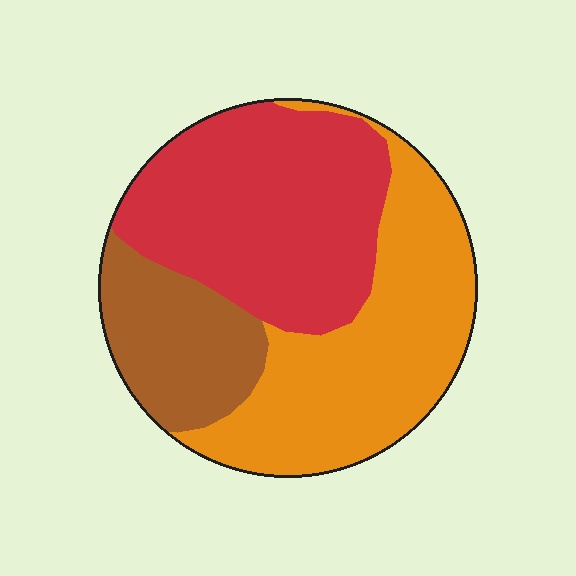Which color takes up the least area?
Brown, at roughly 20%.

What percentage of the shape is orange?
Orange covers 40% of the shape.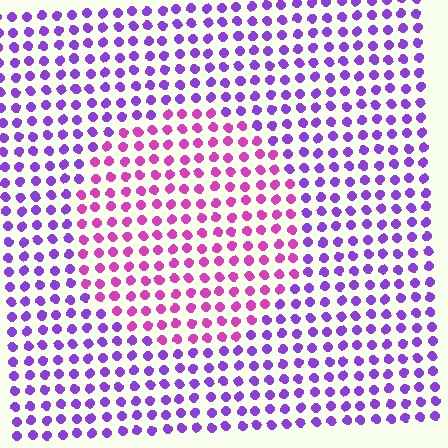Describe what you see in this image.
The image is filled with small purple elements in a uniform arrangement. A circle-shaped region is visible where the elements are tinted to a slightly different hue, forming a subtle color boundary.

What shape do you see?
I see a circle.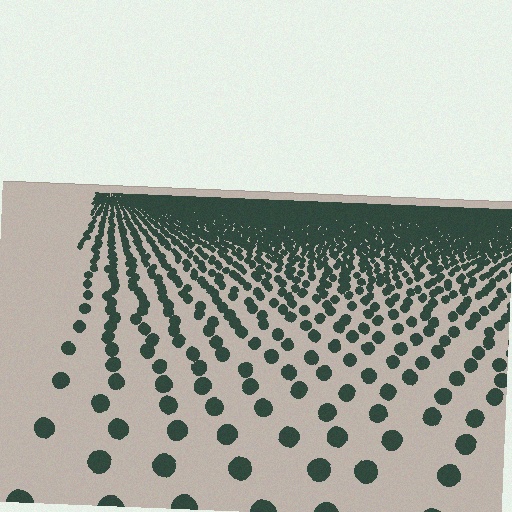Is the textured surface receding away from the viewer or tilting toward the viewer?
The surface is receding away from the viewer. Texture elements get smaller and denser toward the top.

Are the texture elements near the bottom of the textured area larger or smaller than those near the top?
Larger. Near the bottom, elements are closer to the viewer and appear at a bigger on-screen size.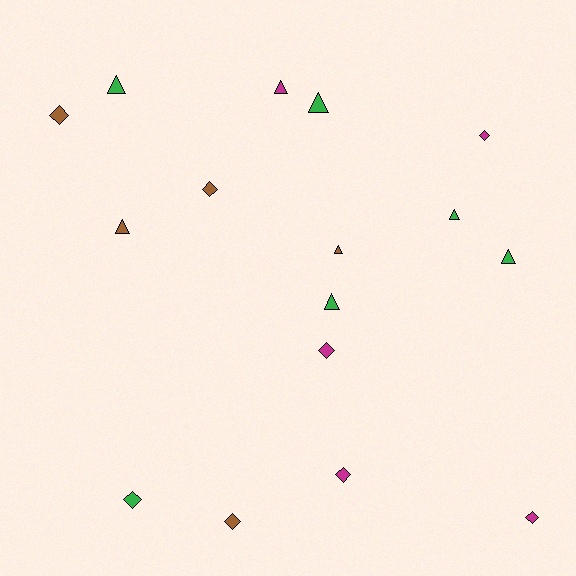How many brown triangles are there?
There are 2 brown triangles.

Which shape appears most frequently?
Triangle, with 8 objects.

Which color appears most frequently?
Green, with 6 objects.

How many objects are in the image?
There are 16 objects.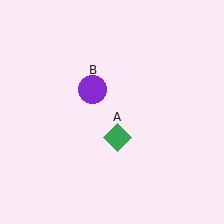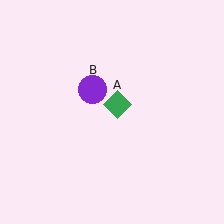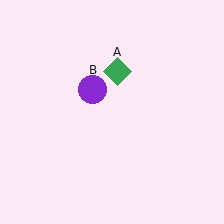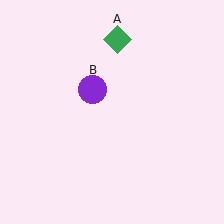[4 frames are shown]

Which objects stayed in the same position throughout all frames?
Purple circle (object B) remained stationary.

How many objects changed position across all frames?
1 object changed position: green diamond (object A).